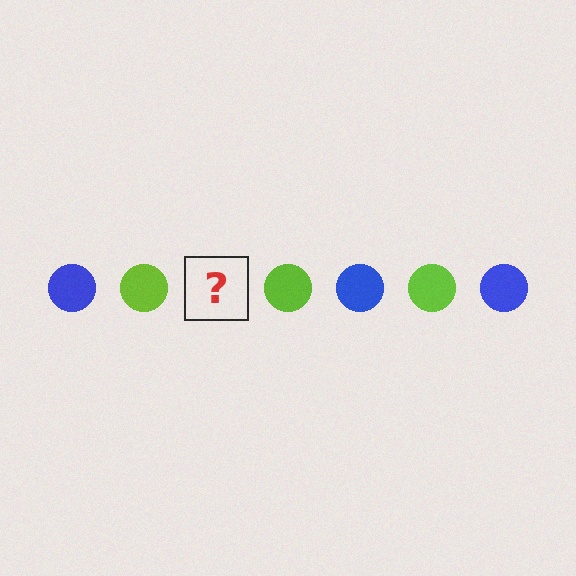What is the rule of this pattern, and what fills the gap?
The rule is that the pattern cycles through blue, lime circles. The gap should be filled with a blue circle.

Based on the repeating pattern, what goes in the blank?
The blank should be a blue circle.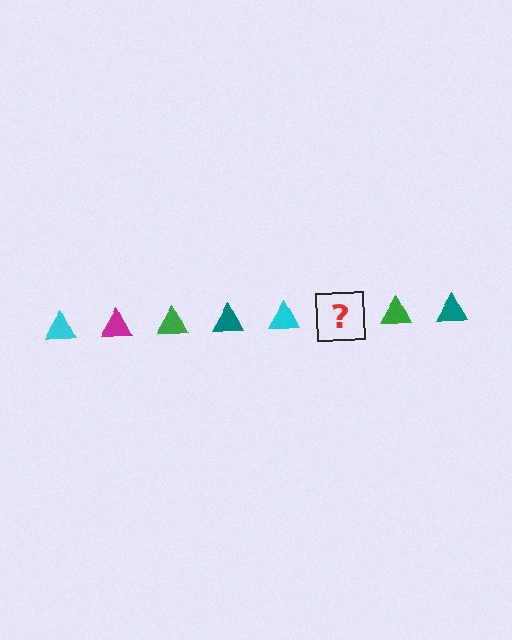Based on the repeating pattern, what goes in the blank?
The blank should be a magenta triangle.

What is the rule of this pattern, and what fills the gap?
The rule is that the pattern cycles through cyan, magenta, green, teal triangles. The gap should be filled with a magenta triangle.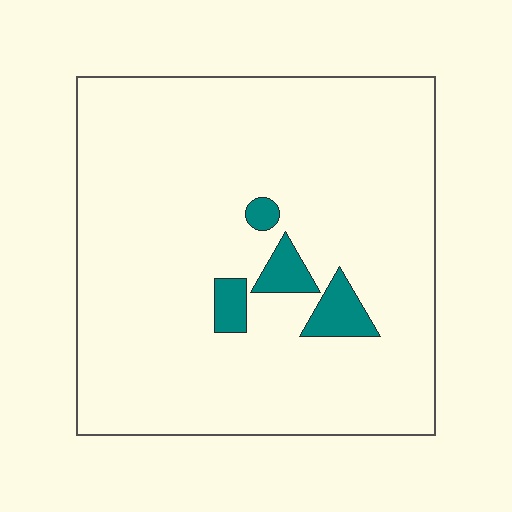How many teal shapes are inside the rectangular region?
4.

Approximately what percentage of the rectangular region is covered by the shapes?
Approximately 5%.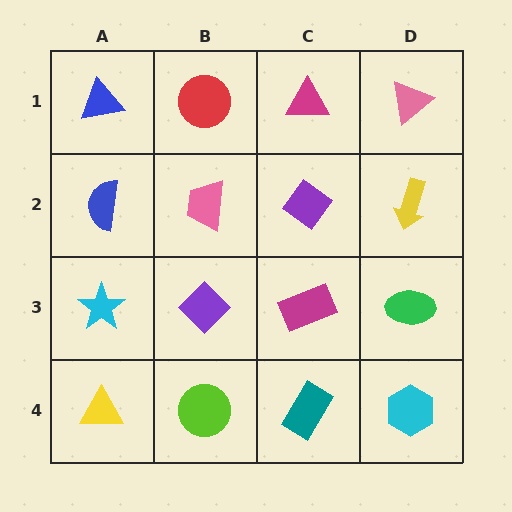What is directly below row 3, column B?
A lime circle.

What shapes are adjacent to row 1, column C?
A purple diamond (row 2, column C), a red circle (row 1, column B), a pink triangle (row 1, column D).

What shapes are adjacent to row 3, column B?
A pink trapezoid (row 2, column B), a lime circle (row 4, column B), a cyan star (row 3, column A), a magenta rectangle (row 3, column C).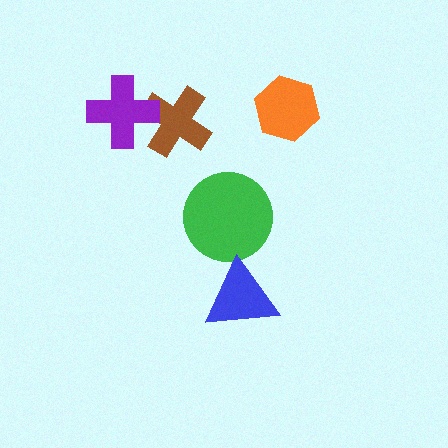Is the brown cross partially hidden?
Yes, it is partially covered by another shape.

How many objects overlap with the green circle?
0 objects overlap with the green circle.